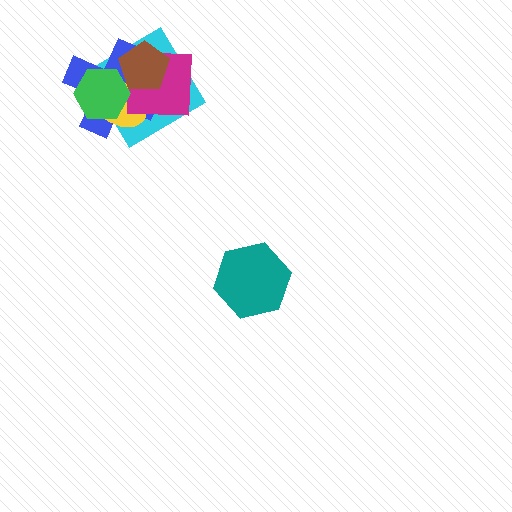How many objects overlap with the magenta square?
5 objects overlap with the magenta square.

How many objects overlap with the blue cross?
5 objects overlap with the blue cross.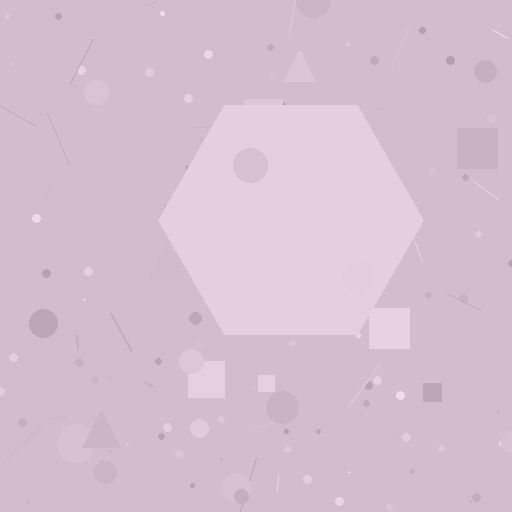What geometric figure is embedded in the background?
A hexagon is embedded in the background.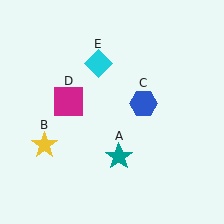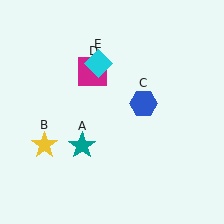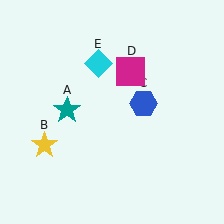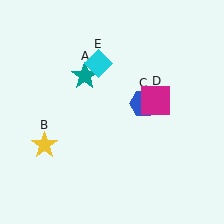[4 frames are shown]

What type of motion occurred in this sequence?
The teal star (object A), magenta square (object D) rotated clockwise around the center of the scene.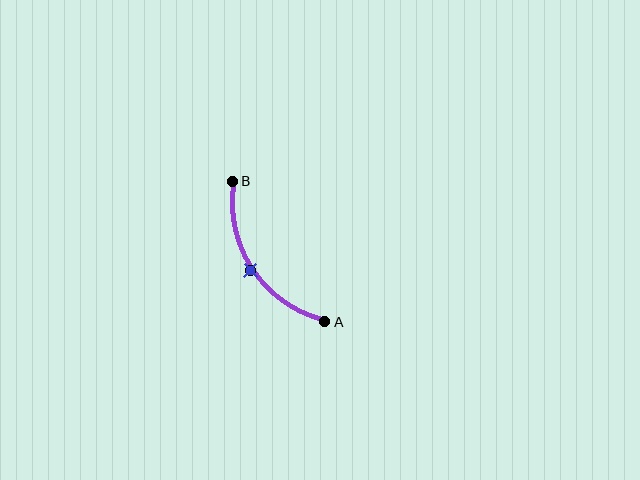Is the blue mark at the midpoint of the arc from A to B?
Yes. The blue mark lies on the arc at equal arc-length from both A and B — it is the arc midpoint.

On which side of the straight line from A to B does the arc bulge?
The arc bulges to the left of the straight line connecting A and B.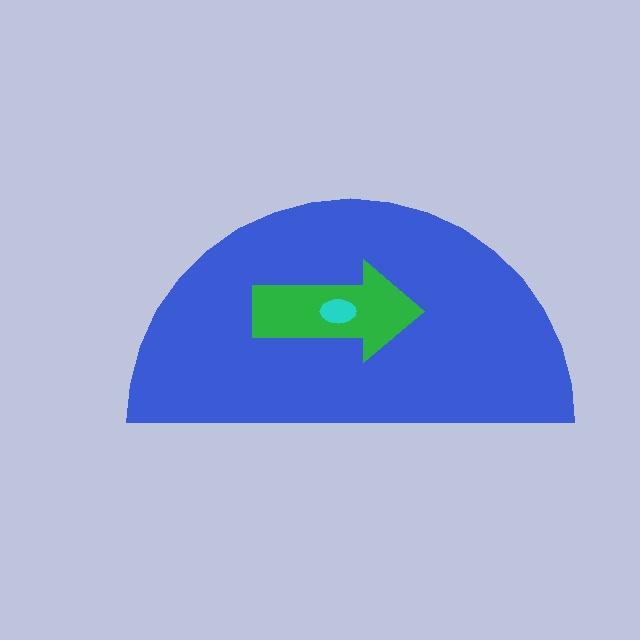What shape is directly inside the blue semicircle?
The green arrow.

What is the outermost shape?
The blue semicircle.